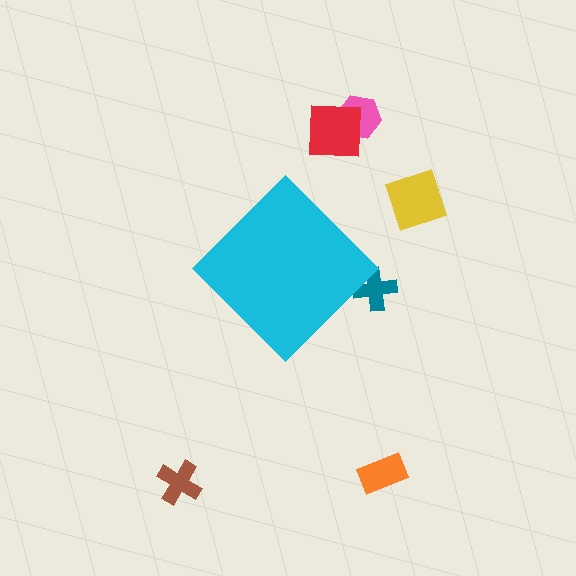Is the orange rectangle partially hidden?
No, the orange rectangle is fully visible.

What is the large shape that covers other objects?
A cyan diamond.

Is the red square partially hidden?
No, the red square is fully visible.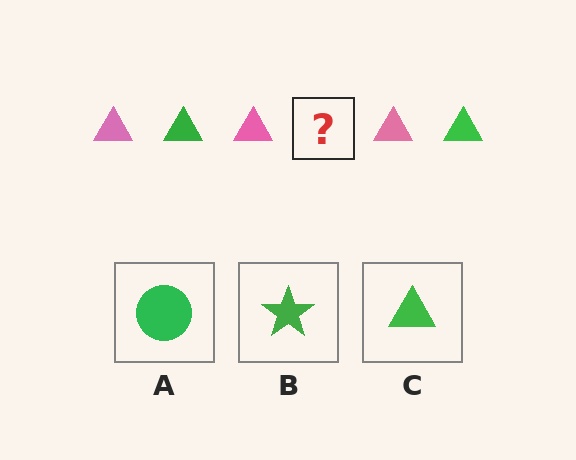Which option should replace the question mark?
Option C.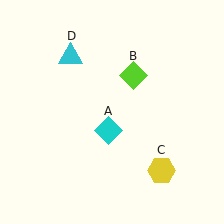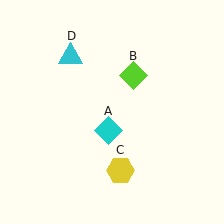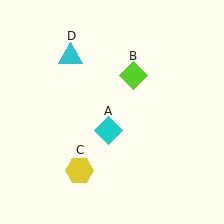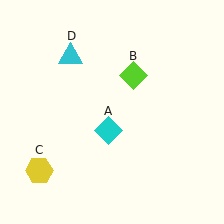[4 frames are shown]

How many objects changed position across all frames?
1 object changed position: yellow hexagon (object C).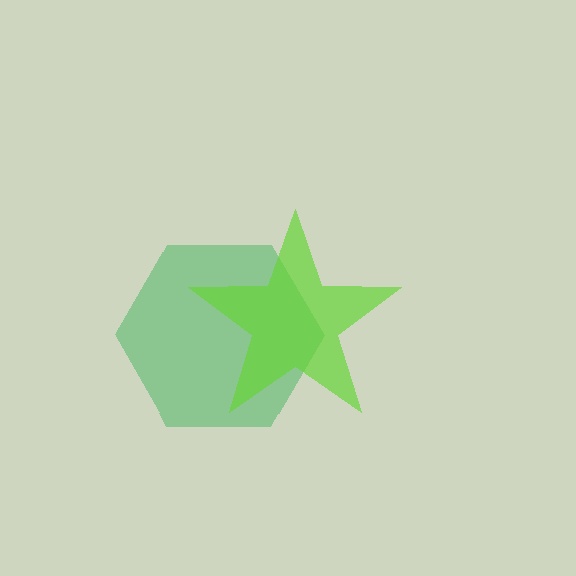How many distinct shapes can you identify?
There are 2 distinct shapes: a green hexagon, a lime star.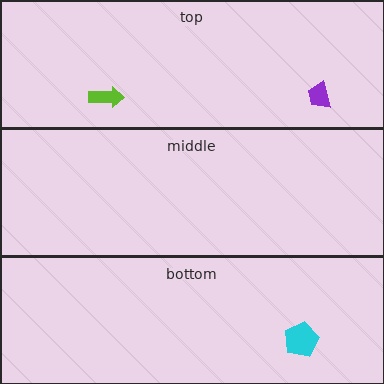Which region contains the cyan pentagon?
The bottom region.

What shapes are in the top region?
The lime arrow, the purple trapezoid.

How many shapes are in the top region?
2.